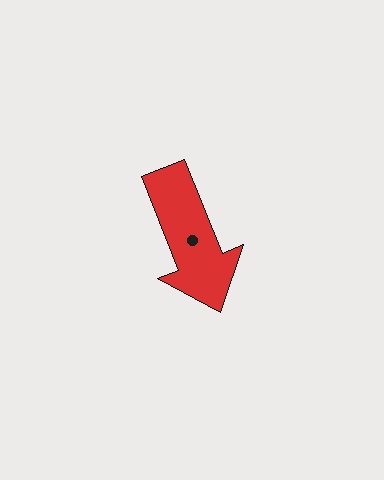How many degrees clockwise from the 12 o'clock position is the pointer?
Approximately 158 degrees.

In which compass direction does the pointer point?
South.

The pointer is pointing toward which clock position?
Roughly 5 o'clock.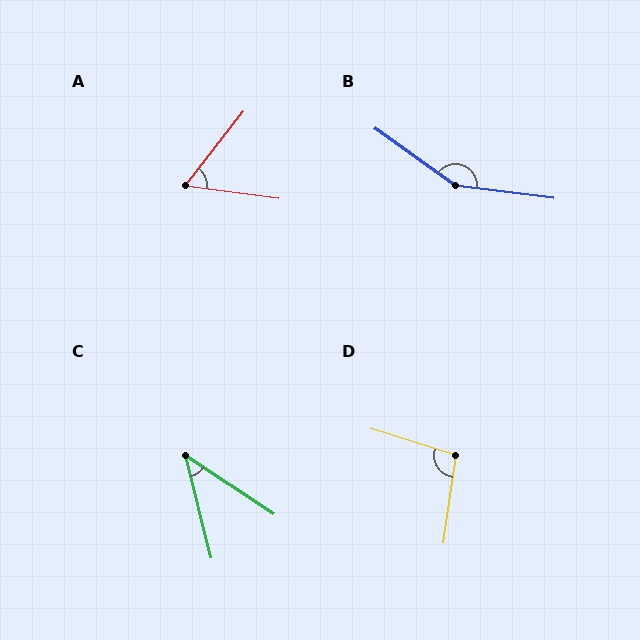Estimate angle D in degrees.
Approximately 99 degrees.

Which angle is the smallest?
C, at approximately 43 degrees.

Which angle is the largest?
B, at approximately 152 degrees.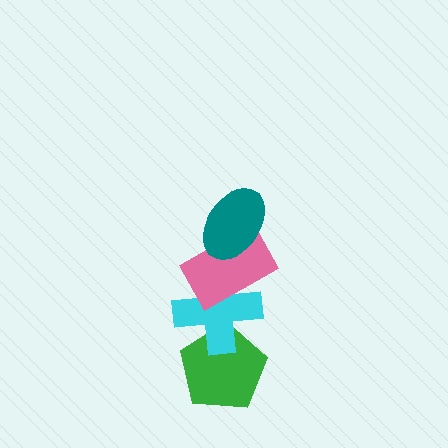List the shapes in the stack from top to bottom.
From top to bottom: the teal ellipse, the pink rectangle, the cyan cross, the green pentagon.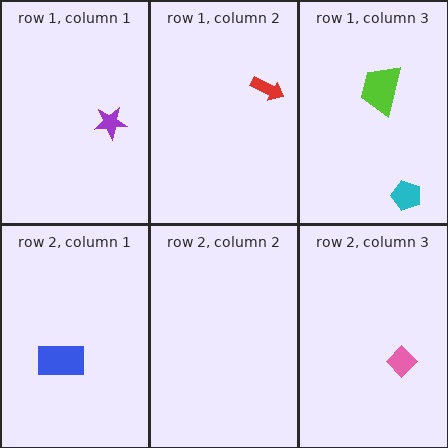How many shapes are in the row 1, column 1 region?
1.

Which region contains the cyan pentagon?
The row 1, column 3 region.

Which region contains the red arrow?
The row 1, column 2 region.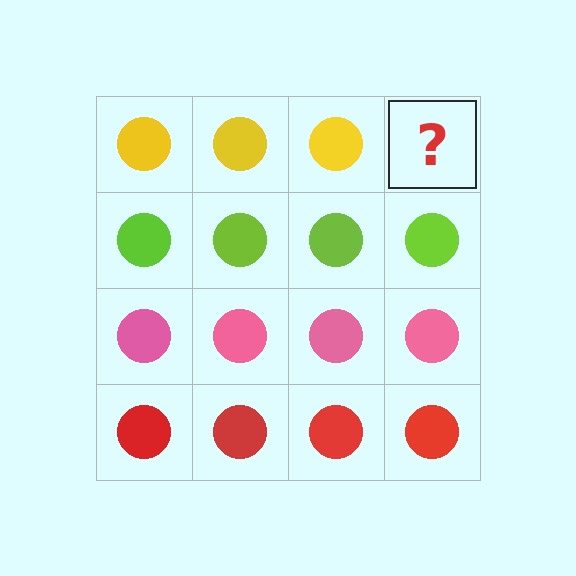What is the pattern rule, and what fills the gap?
The rule is that each row has a consistent color. The gap should be filled with a yellow circle.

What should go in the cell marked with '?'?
The missing cell should contain a yellow circle.